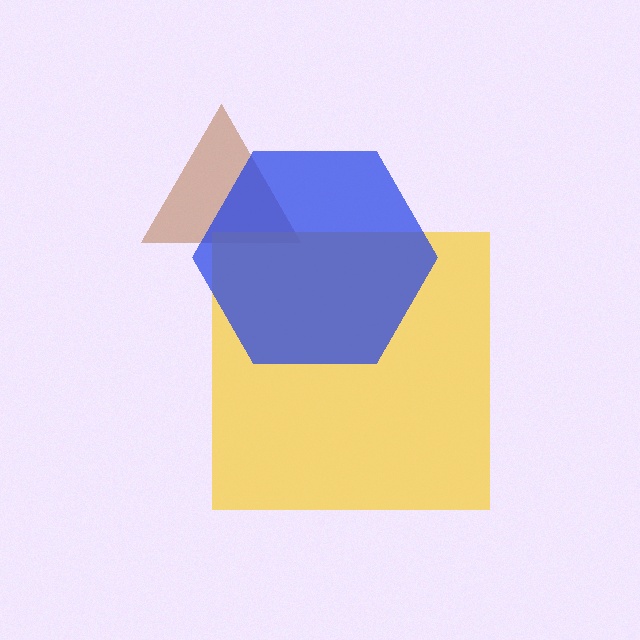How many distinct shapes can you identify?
There are 3 distinct shapes: a brown triangle, a yellow square, a blue hexagon.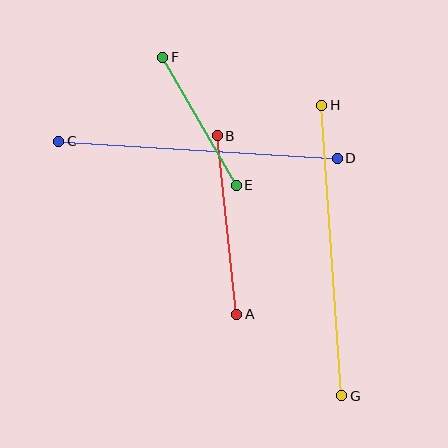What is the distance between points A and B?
The distance is approximately 179 pixels.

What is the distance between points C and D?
The distance is approximately 279 pixels.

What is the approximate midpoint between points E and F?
The midpoint is at approximately (199, 121) pixels.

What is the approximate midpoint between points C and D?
The midpoint is at approximately (198, 150) pixels.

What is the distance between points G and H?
The distance is approximately 292 pixels.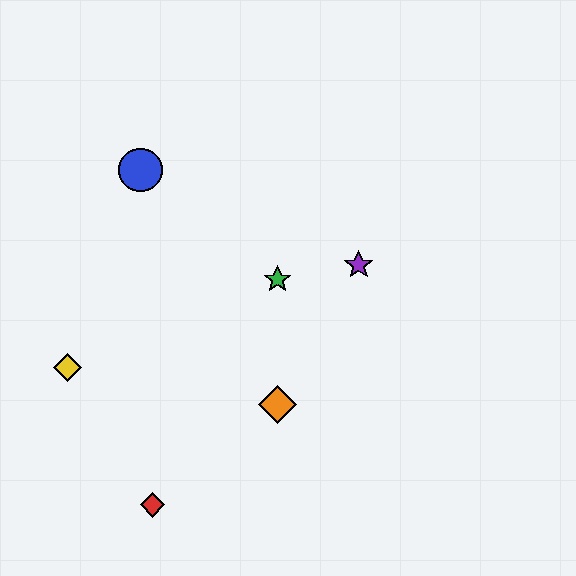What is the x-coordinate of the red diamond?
The red diamond is at x≈152.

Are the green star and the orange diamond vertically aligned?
Yes, both are at x≈278.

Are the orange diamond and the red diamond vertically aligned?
No, the orange diamond is at x≈278 and the red diamond is at x≈152.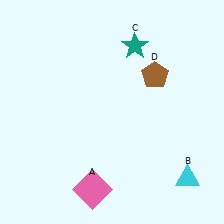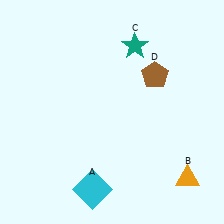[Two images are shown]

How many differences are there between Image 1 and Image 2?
There are 2 differences between the two images.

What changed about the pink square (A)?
In Image 1, A is pink. In Image 2, it changed to cyan.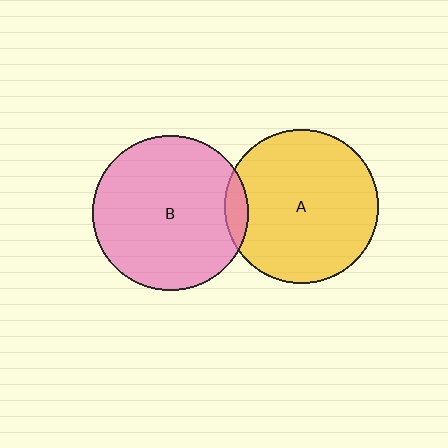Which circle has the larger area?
Circle B (pink).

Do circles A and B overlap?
Yes.